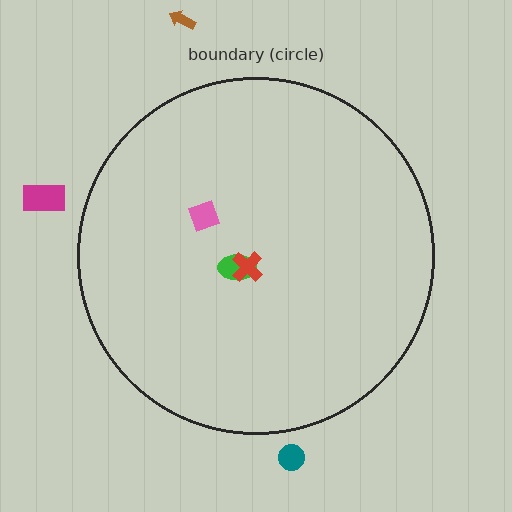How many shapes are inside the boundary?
3 inside, 3 outside.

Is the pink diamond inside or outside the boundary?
Inside.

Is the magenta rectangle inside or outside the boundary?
Outside.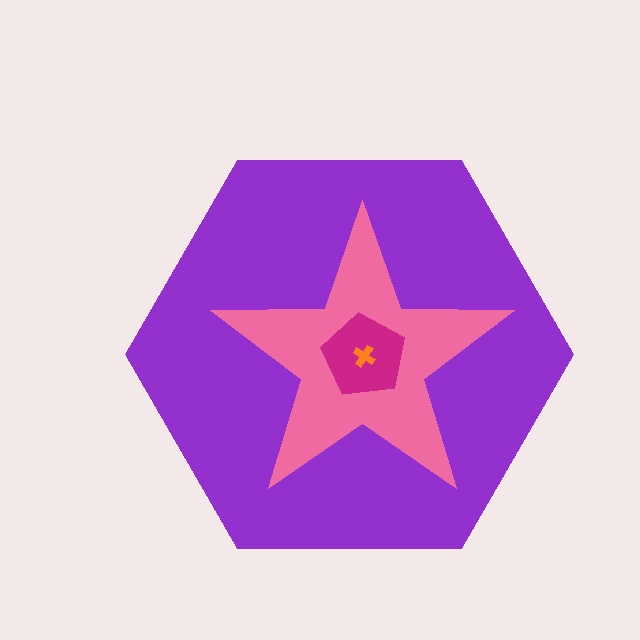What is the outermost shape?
The purple hexagon.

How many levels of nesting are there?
4.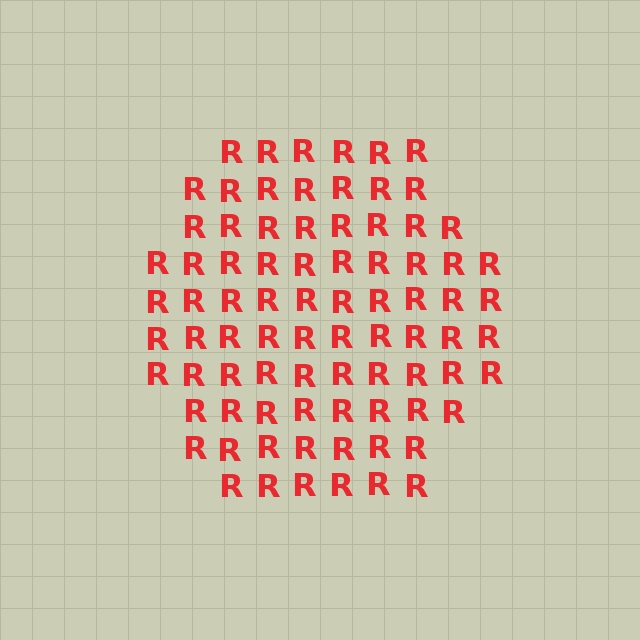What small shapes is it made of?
It is made of small letter R's.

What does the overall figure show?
The overall figure shows a hexagon.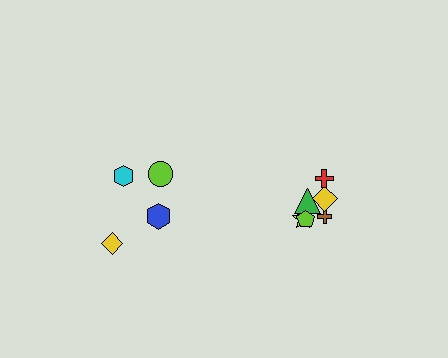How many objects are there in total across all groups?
There are 10 objects.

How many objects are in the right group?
There are 6 objects.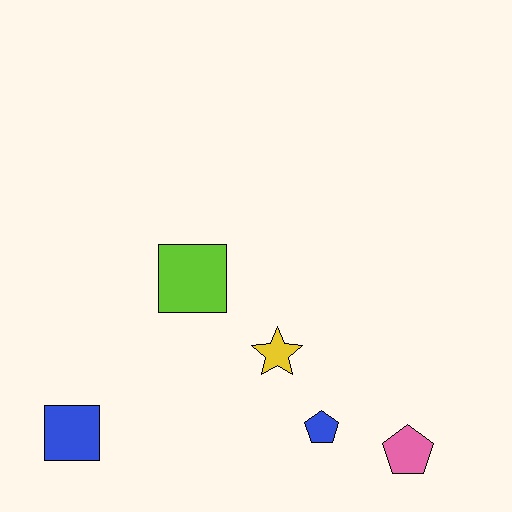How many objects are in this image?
There are 5 objects.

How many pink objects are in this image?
There is 1 pink object.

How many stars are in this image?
There is 1 star.